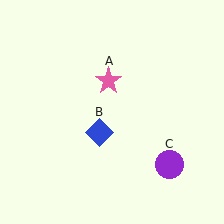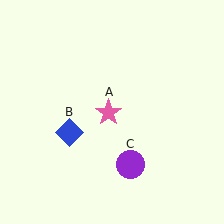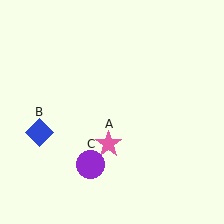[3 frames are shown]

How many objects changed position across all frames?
3 objects changed position: pink star (object A), blue diamond (object B), purple circle (object C).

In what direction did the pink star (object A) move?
The pink star (object A) moved down.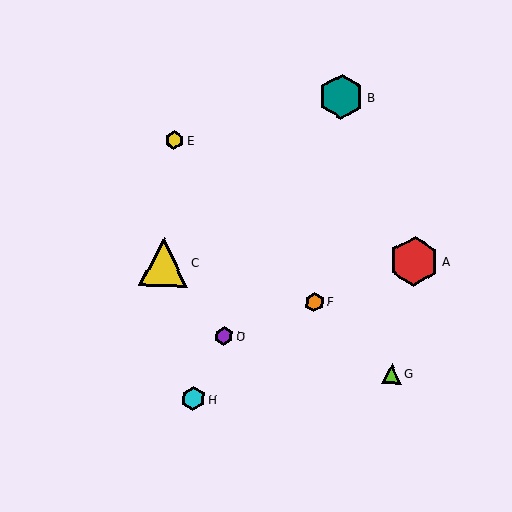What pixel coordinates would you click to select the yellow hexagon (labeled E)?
Click at (174, 140) to select the yellow hexagon E.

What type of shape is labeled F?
Shape F is an orange hexagon.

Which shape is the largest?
The red hexagon (labeled A) is the largest.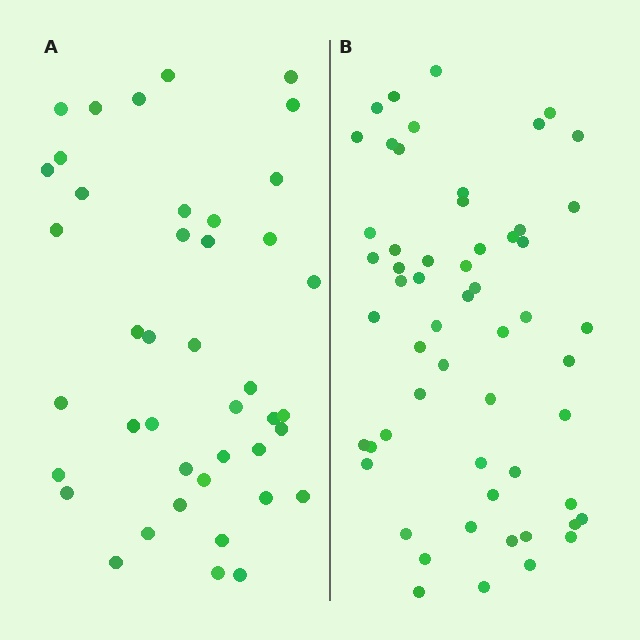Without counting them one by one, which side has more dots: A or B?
Region B (the right region) has more dots.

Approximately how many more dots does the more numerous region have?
Region B has approximately 15 more dots than region A.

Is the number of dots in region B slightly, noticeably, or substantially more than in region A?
Region B has noticeably more, but not dramatically so. The ratio is roughly 1.4 to 1.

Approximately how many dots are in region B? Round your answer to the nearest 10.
About 60 dots. (The exact count is 57, which rounds to 60.)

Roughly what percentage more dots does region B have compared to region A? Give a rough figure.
About 35% more.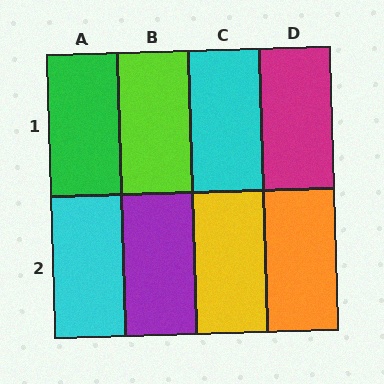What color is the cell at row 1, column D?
Magenta.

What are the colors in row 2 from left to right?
Cyan, purple, yellow, orange.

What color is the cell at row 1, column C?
Cyan.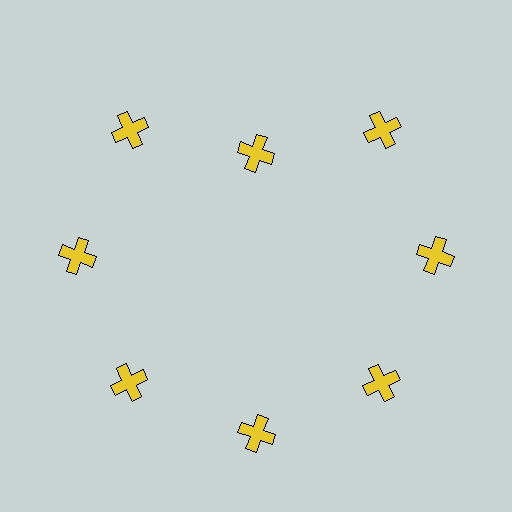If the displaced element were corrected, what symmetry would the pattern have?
It would have 8-fold rotational symmetry — the pattern would map onto itself every 45 degrees.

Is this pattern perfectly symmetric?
No. The 8 yellow crosses are arranged in a ring, but one element near the 12 o'clock position is pulled inward toward the center, breaking the 8-fold rotational symmetry.